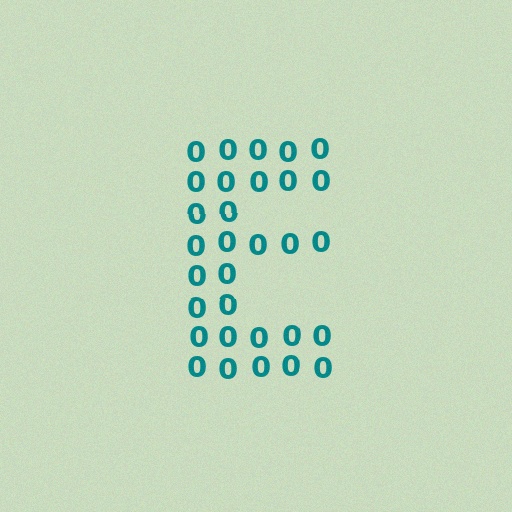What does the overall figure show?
The overall figure shows the letter E.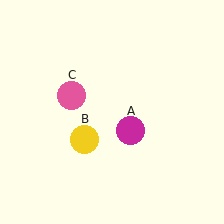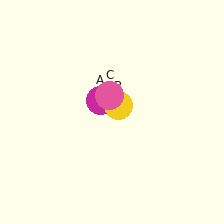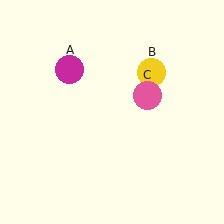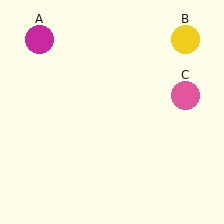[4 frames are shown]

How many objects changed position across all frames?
3 objects changed position: magenta circle (object A), yellow circle (object B), pink circle (object C).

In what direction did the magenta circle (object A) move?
The magenta circle (object A) moved up and to the left.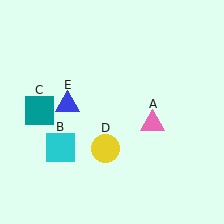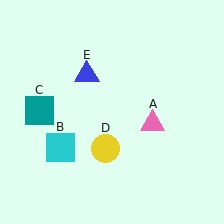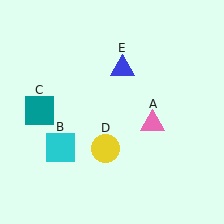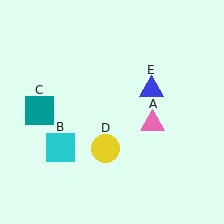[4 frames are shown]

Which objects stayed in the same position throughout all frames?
Pink triangle (object A) and cyan square (object B) and teal square (object C) and yellow circle (object D) remained stationary.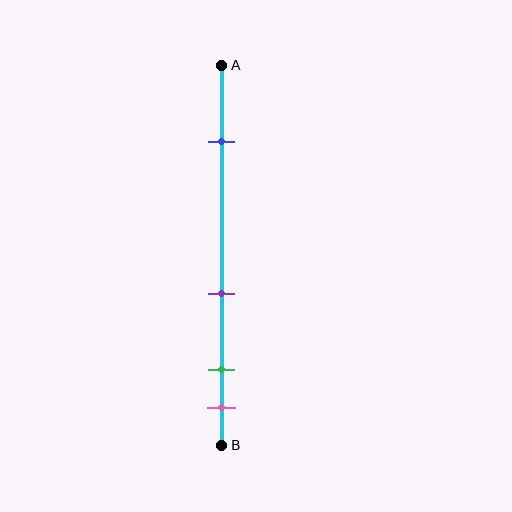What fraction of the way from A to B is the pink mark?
The pink mark is approximately 90% (0.9) of the way from A to B.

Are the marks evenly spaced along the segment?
No, the marks are not evenly spaced.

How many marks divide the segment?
There are 4 marks dividing the segment.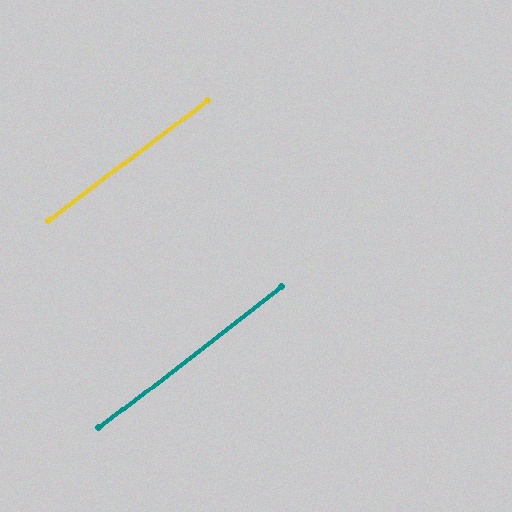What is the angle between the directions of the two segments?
Approximately 1 degree.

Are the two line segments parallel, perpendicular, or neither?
Parallel — their directions differ by only 0.8°.